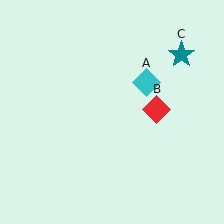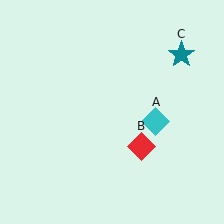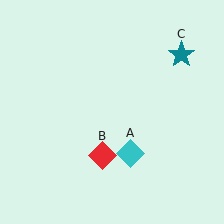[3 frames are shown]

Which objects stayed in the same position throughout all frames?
Teal star (object C) remained stationary.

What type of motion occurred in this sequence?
The cyan diamond (object A), red diamond (object B) rotated clockwise around the center of the scene.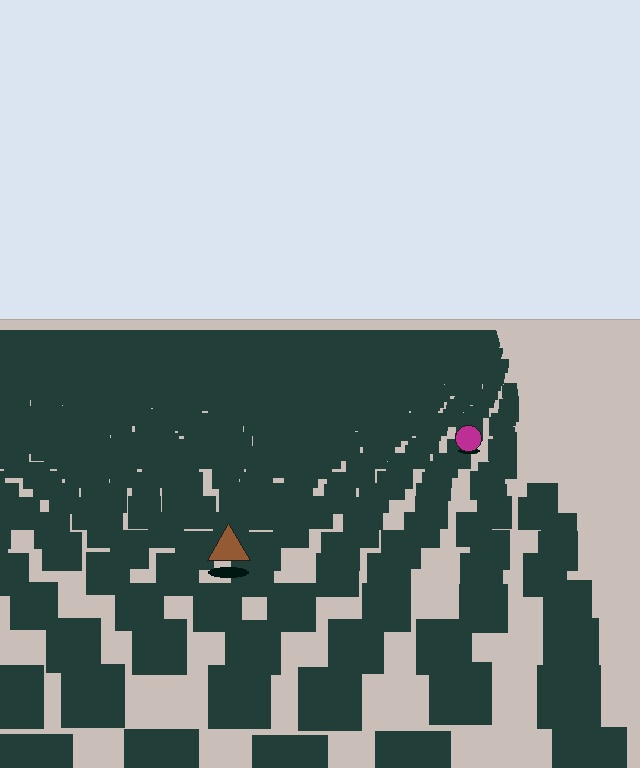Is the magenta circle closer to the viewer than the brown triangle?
No. The brown triangle is closer — you can tell from the texture gradient: the ground texture is coarser near it.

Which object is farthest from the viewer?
The magenta circle is farthest from the viewer. It appears smaller and the ground texture around it is denser.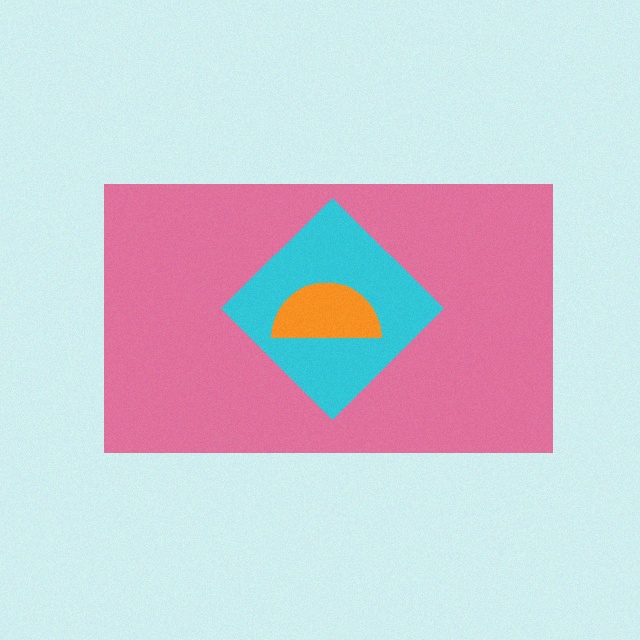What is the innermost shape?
The orange semicircle.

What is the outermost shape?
The pink rectangle.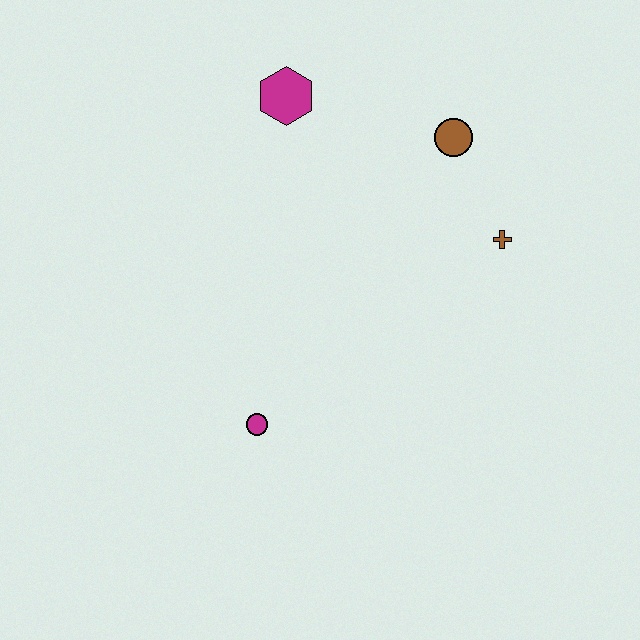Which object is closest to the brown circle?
The brown cross is closest to the brown circle.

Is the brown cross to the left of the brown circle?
No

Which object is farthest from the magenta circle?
The brown circle is farthest from the magenta circle.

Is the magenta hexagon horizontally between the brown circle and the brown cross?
No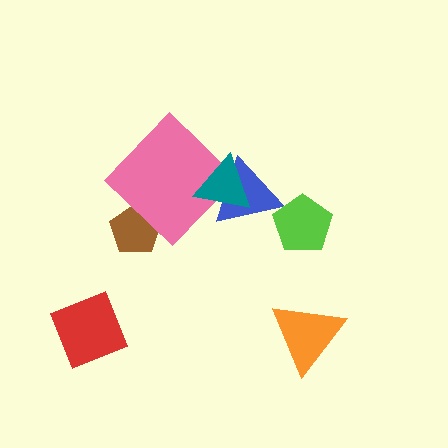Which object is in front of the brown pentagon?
The pink diamond is in front of the brown pentagon.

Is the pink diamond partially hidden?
Yes, it is partially covered by another shape.